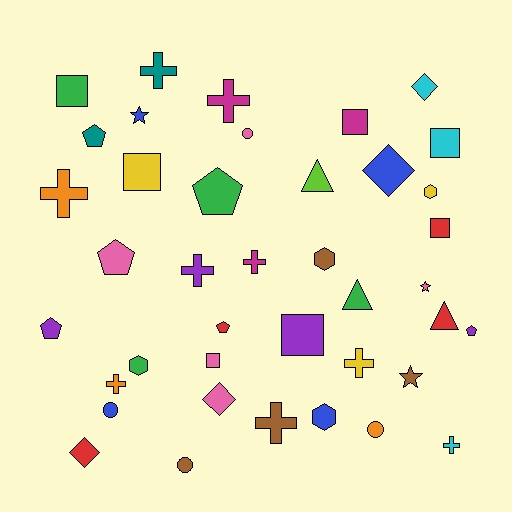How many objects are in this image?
There are 40 objects.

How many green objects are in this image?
There are 4 green objects.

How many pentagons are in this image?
There are 6 pentagons.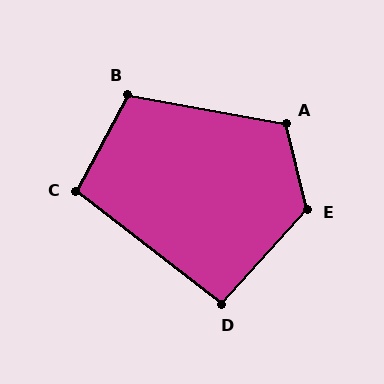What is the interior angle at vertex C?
Approximately 99 degrees (obtuse).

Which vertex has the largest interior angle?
E, at approximately 124 degrees.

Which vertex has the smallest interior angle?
D, at approximately 94 degrees.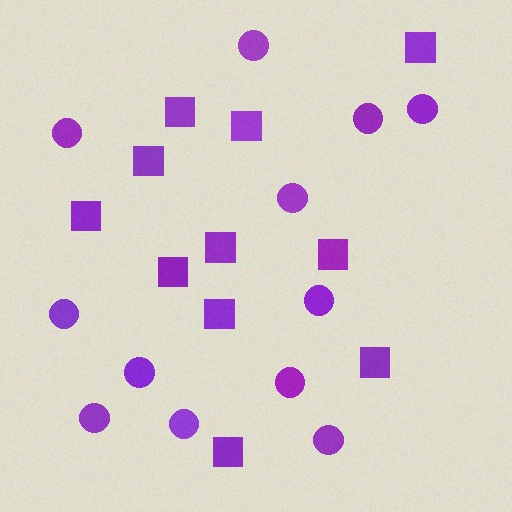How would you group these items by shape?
There are 2 groups: one group of circles (12) and one group of squares (11).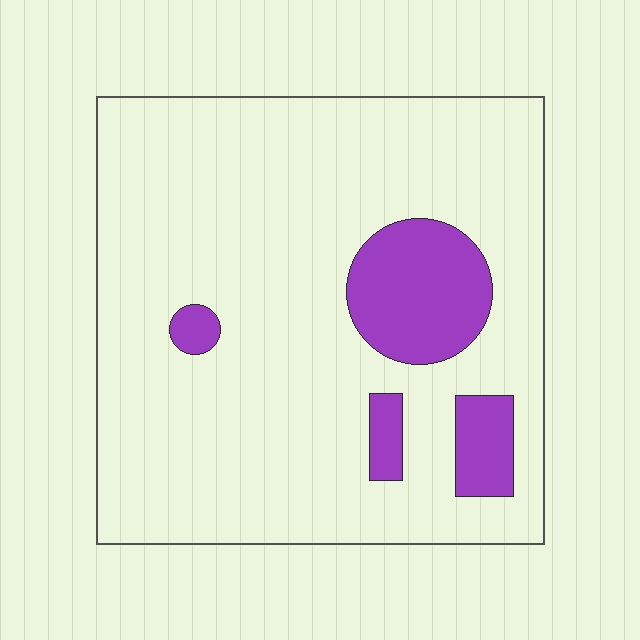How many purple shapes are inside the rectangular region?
4.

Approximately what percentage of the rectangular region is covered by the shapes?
Approximately 15%.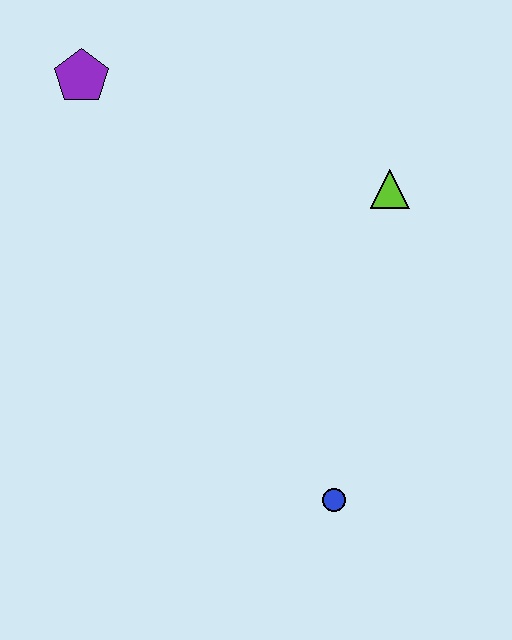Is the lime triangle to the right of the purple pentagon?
Yes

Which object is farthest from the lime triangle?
The purple pentagon is farthest from the lime triangle.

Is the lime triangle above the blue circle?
Yes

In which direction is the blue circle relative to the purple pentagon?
The blue circle is below the purple pentagon.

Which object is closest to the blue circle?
The lime triangle is closest to the blue circle.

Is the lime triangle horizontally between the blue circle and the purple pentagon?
No